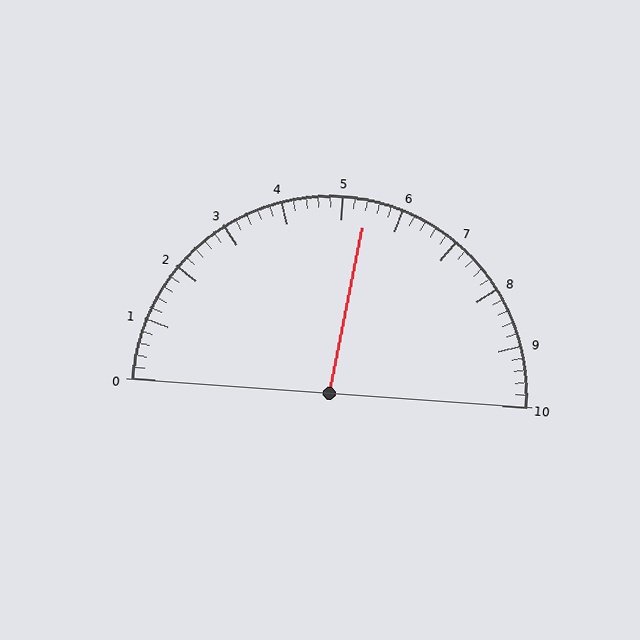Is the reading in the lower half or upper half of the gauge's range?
The reading is in the upper half of the range (0 to 10).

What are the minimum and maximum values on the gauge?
The gauge ranges from 0 to 10.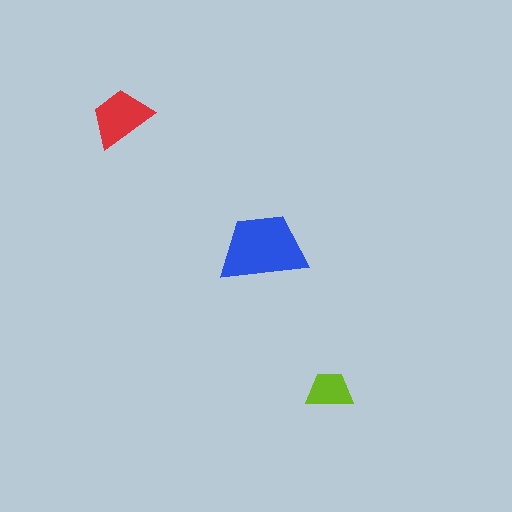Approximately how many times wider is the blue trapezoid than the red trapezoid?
About 1.5 times wider.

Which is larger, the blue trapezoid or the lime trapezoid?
The blue one.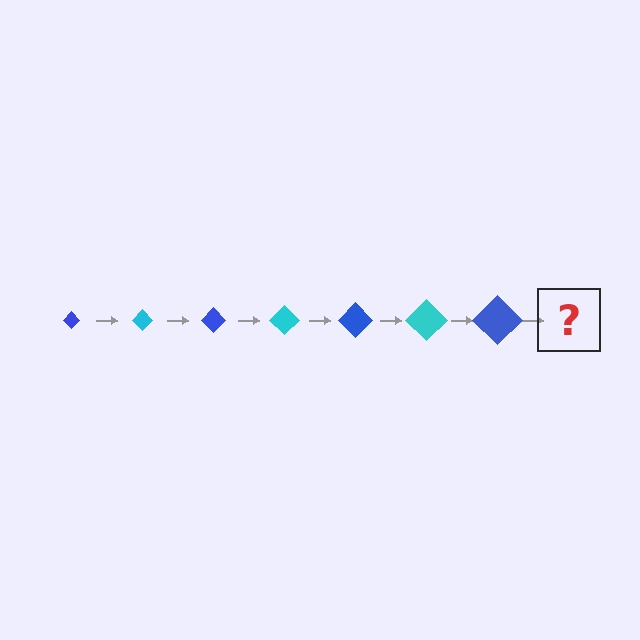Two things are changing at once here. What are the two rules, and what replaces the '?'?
The two rules are that the diamond grows larger each step and the color cycles through blue and cyan. The '?' should be a cyan diamond, larger than the previous one.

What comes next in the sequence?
The next element should be a cyan diamond, larger than the previous one.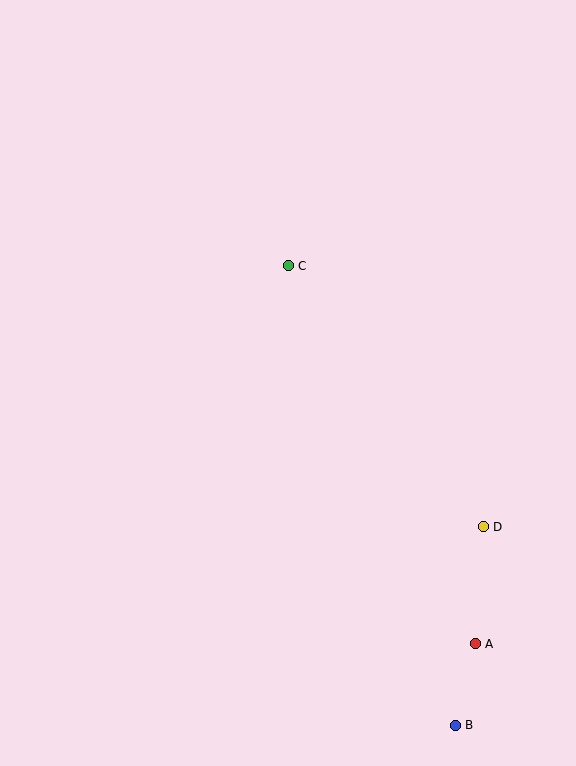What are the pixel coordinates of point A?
Point A is at (475, 644).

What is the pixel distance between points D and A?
The distance between D and A is 117 pixels.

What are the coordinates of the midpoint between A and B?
The midpoint between A and B is at (465, 685).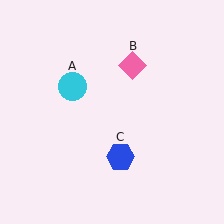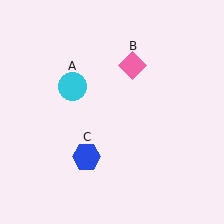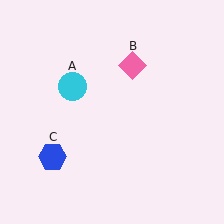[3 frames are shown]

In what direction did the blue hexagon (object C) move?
The blue hexagon (object C) moved left.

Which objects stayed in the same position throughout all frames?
Cyan circle (object A) and pink diamond (object B) remained stationary.